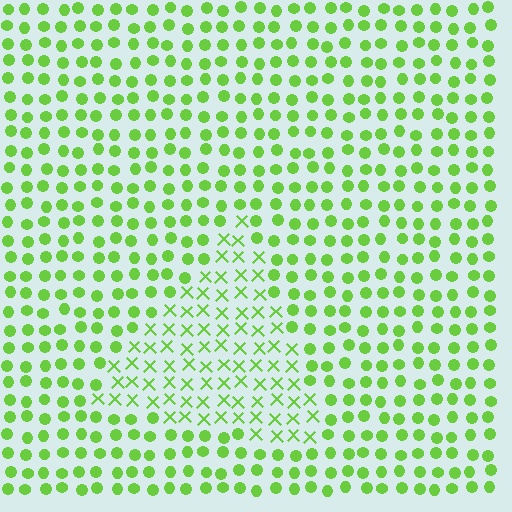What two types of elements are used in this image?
The image uses X marks inside the triangle region and circles outside it.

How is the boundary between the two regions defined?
The boundary is defined by a change in element shape: X marks inside vs. circles outside. All elements share the same color and spacing.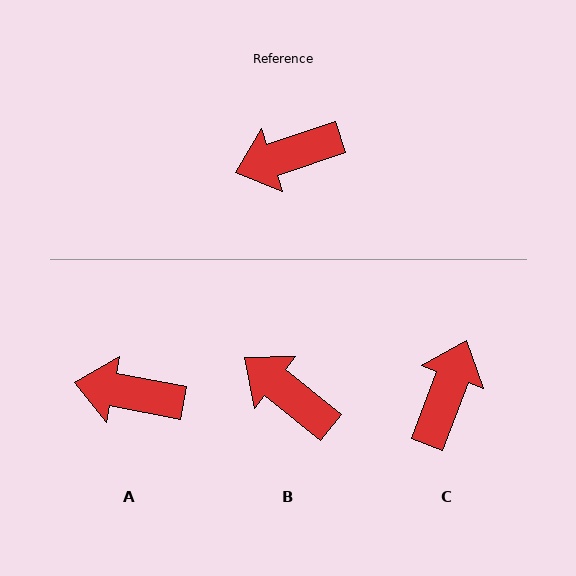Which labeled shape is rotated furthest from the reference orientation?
C, about 129 degrees away.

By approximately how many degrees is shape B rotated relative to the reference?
Approximately 58 degrees clockwise.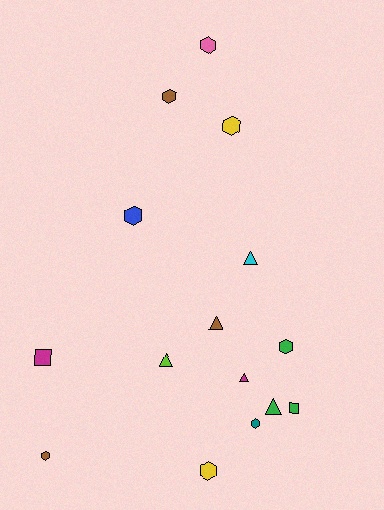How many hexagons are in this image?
There are 8 hexagons.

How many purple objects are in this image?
There are no purple objects.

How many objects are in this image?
There are 15 objects.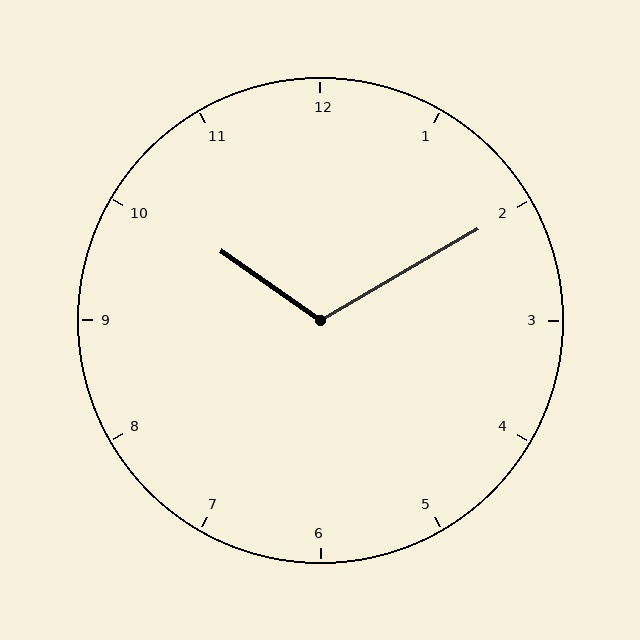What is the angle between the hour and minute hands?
Approximately 115 degrees.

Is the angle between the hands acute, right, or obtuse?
It is obtuse.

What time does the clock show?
10:10.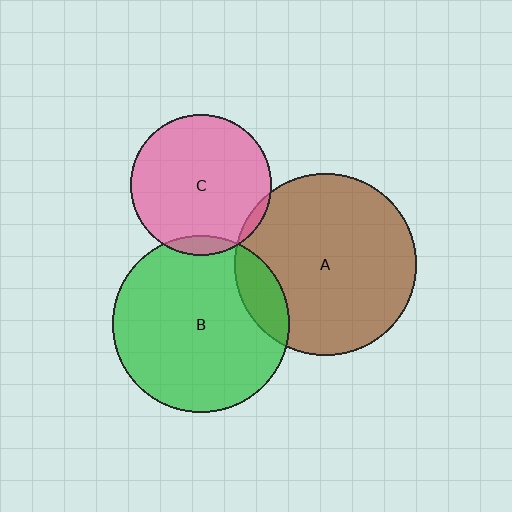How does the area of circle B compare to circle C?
Approximately 1.6 times.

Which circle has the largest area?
Circle A (brown).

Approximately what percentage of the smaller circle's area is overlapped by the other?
Approximately 15%.